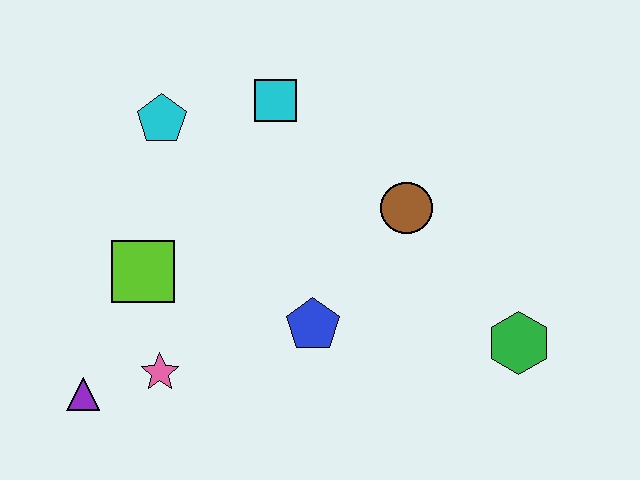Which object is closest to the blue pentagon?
The brown circle is closest to the blue pentagon.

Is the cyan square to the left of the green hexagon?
Yes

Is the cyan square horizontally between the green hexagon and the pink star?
Yes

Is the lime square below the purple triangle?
No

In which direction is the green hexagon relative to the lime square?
The green hexagon is to the right of the lime square.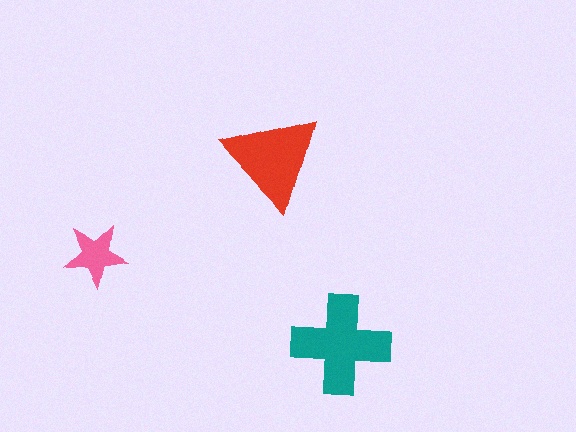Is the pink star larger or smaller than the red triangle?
Smaller.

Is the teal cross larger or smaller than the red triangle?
Larger.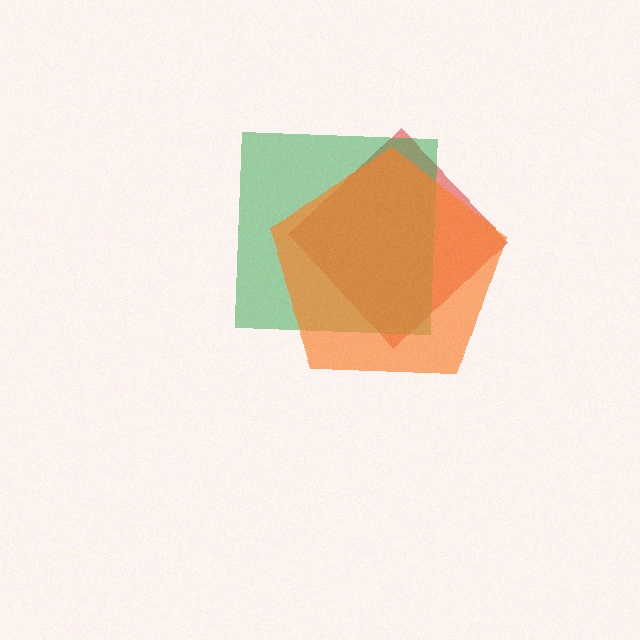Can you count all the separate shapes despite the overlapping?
Yes, there are 3 separate shapes.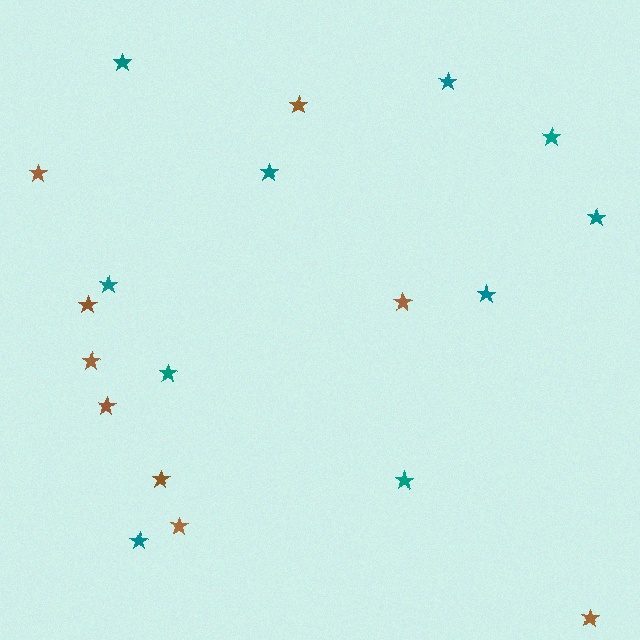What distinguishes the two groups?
There are 2 groups: one group of teal stars (10) and one group of brown stars (9).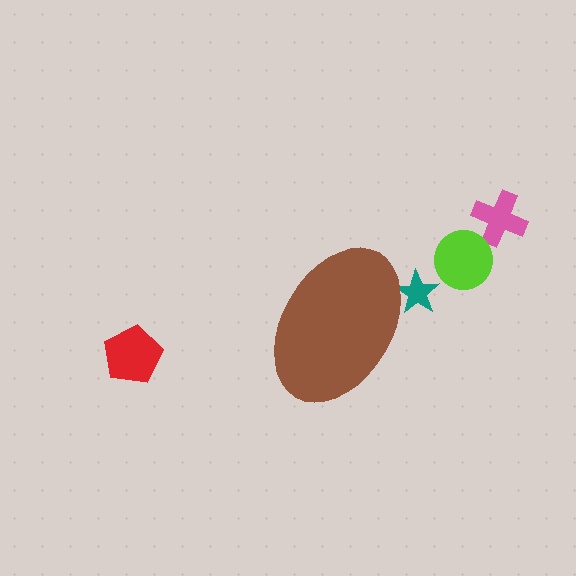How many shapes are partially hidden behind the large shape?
1 shape is partially hidden.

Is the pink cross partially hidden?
No, the pink cross is fully visible.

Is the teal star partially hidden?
Yes, the teal star is partially hidden behind the brown ellipse.